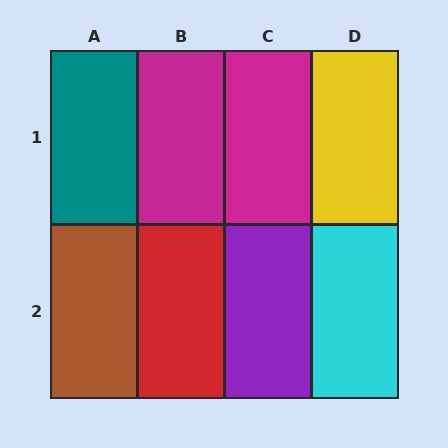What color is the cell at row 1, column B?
Magenta.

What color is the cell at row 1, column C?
Magenta.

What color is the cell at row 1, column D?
Yellow.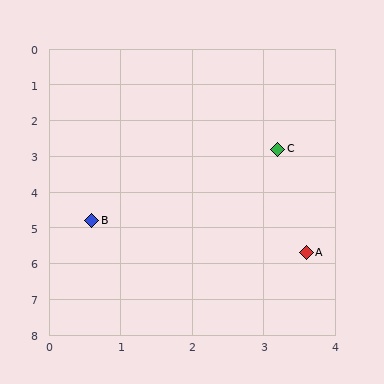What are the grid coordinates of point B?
Point B is at approximately (0.6, 4.8).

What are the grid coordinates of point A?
Point A is at approximately (3.6, 5.7).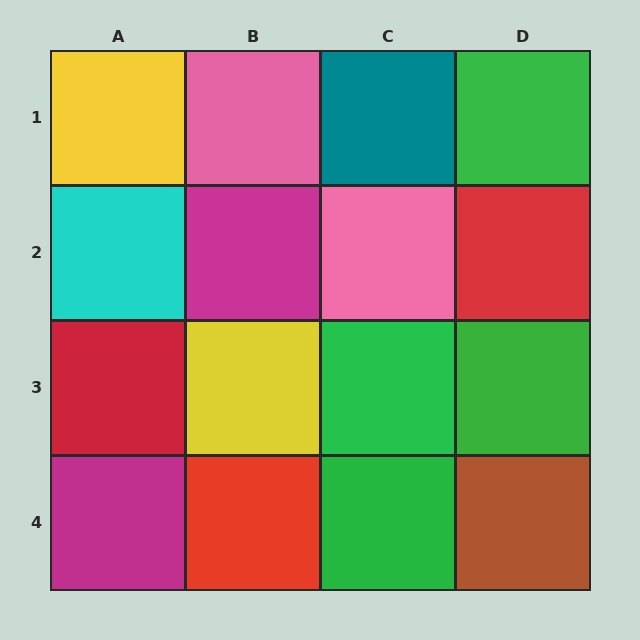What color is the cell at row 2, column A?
Cyan.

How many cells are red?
3 cells are red.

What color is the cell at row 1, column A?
Yellow.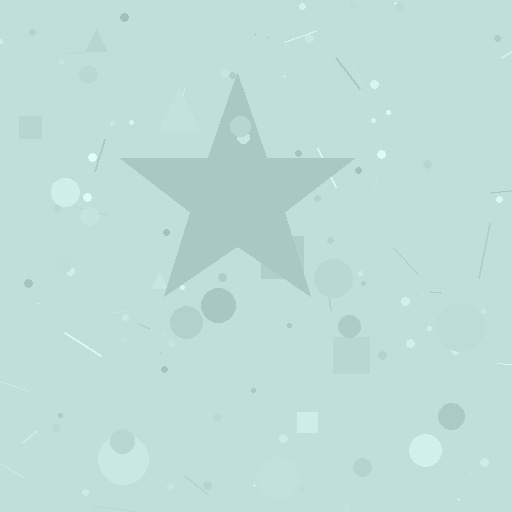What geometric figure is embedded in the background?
A star is embedded in the background.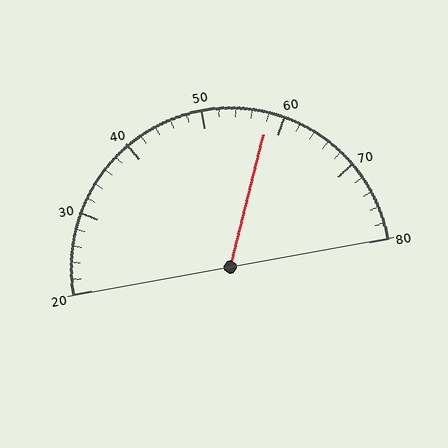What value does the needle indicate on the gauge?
The needle indicates approximately 58.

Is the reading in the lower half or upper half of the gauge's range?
The reading is in the upper half of the range (20 to 80).